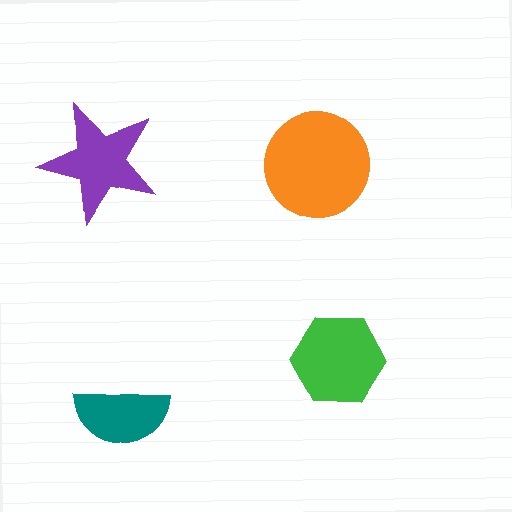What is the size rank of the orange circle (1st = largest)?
1st.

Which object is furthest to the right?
The green hexagon is rightmost.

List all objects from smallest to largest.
The teal semicircle, the purple star, the green hexagon, the orange circle.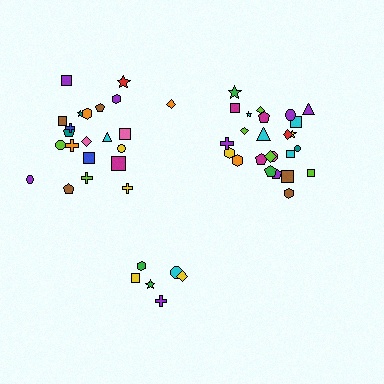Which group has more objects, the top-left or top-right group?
The top-right group.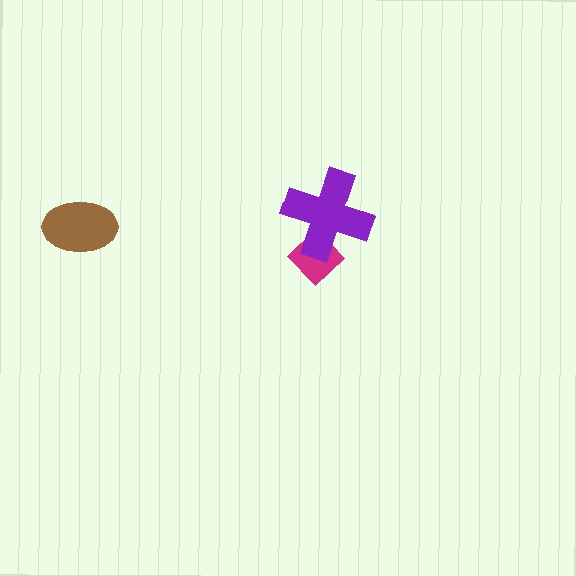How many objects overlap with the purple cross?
1 object overlaps with the purple cross.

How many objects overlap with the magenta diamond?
1 object overlaps with the magenta diamond.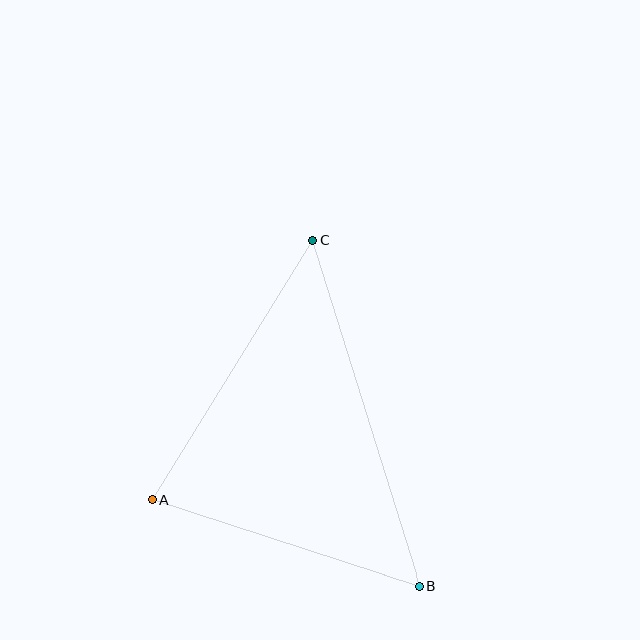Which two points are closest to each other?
Points A and B are closest to each other.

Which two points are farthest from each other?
Points B and C are farthest from each other.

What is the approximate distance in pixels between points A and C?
The distance between A and C is approximately 305 pixels.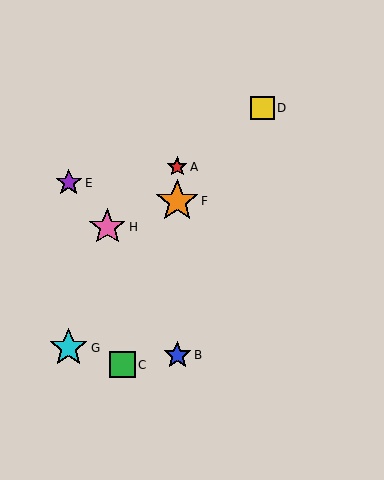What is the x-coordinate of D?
Object D is at x≈263.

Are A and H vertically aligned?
No, A is at x≈177 and H is at x≈107.